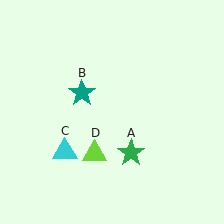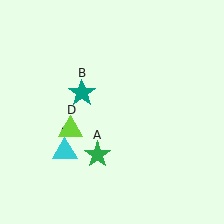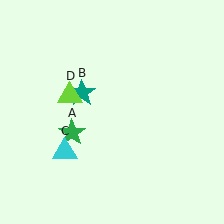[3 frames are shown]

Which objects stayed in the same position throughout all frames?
Teal star (object B) and cyan triangle (object C) remained stationary.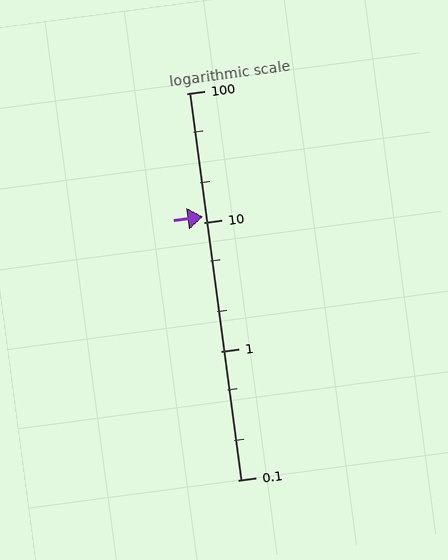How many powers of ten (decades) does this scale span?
The scale spans 3 decades, from 0.1 to 100.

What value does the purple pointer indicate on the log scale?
The pointer indicates approximately 11.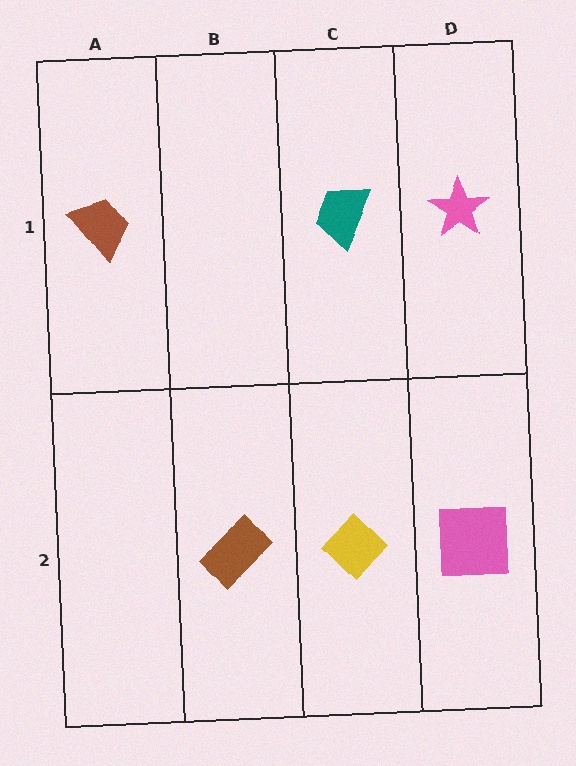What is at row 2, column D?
A pink square.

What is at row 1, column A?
A brown trapezoid.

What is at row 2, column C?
A yellow diamond.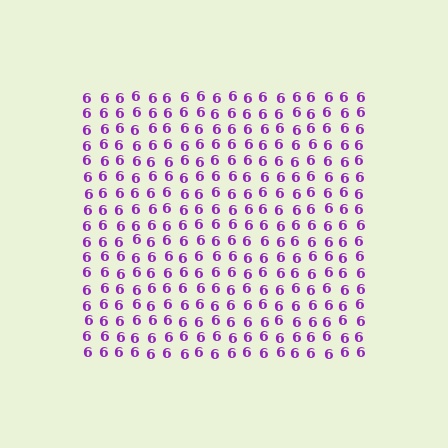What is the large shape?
The large shape is a square.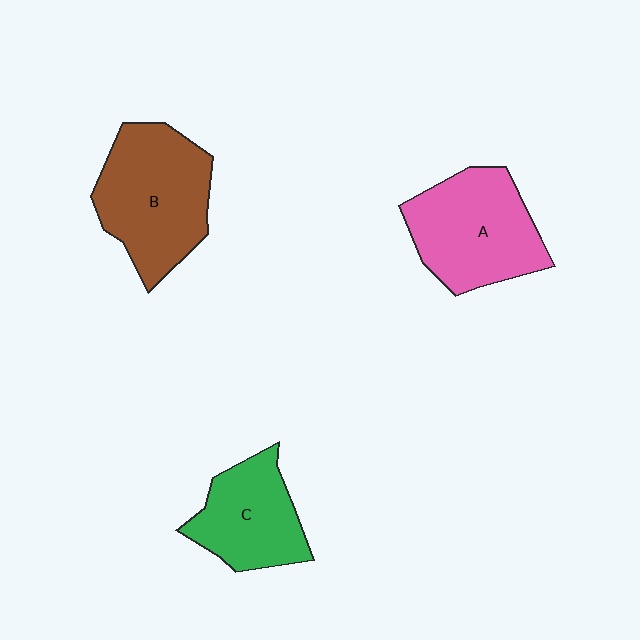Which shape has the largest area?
Shape B (brown).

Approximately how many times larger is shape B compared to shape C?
Approximately 1.4 times.